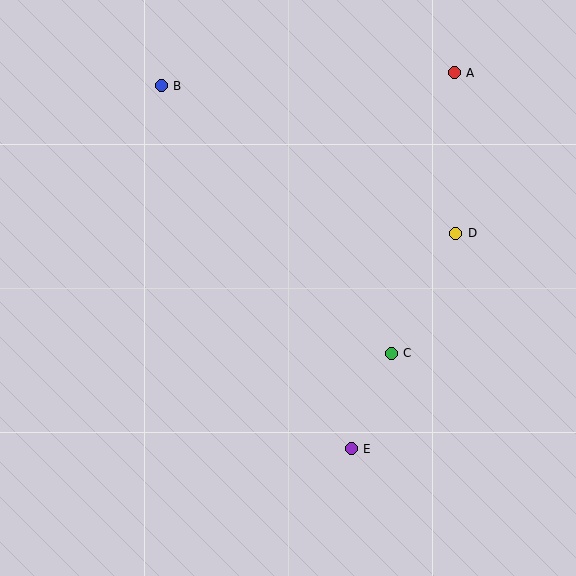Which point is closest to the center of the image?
Point C at (391, 353) is closest to the center.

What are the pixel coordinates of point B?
Point B is at (161, 86).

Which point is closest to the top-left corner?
Point B is closest to the top-left corner.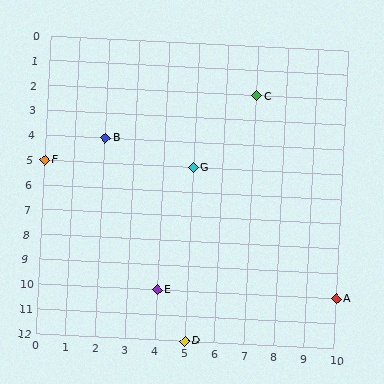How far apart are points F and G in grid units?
Points F and G are 5 columns apart.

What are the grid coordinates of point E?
Point E is at grid coordinates (4, 10).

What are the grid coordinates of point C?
Point C is at grid coordinates (7, 2).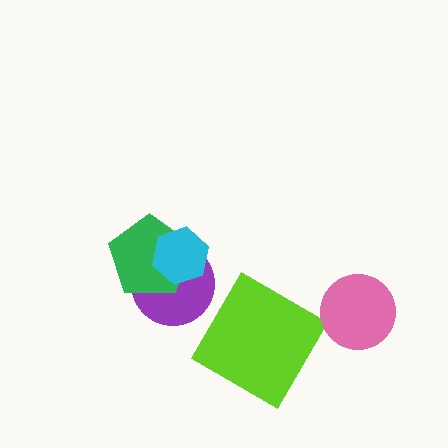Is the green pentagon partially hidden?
Yes, it is partially covered by another shape.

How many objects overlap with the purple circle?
2 objects overlap with the purple circle.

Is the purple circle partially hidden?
Yes, it is partially covered by another shape.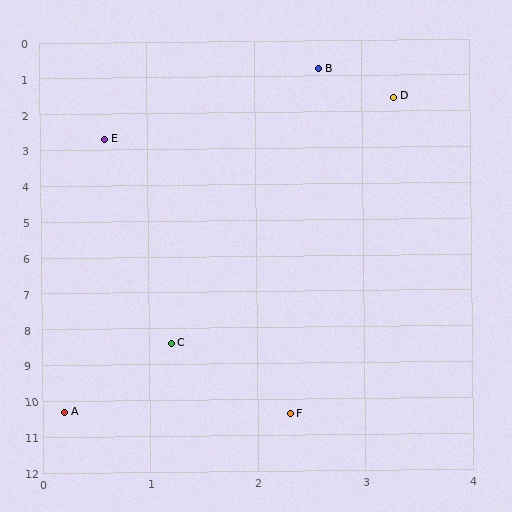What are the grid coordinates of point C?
Point C is at approximately (1.2, 8.4).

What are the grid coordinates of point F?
Point F is at approximately (2.3, 10.4).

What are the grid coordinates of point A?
Point A is at approximately (0.2, 10.3).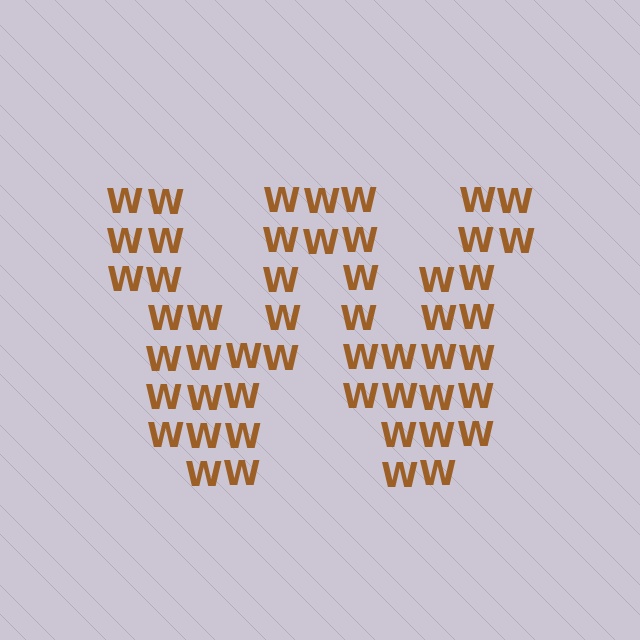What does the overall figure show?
The overall figure shows the letter W.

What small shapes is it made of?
It is made of small letter W's.